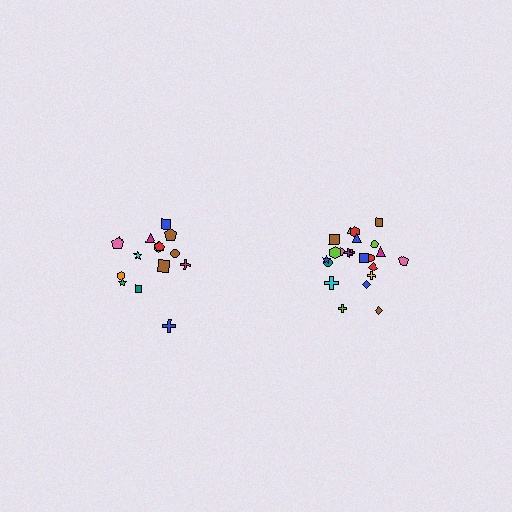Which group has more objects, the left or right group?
The right group.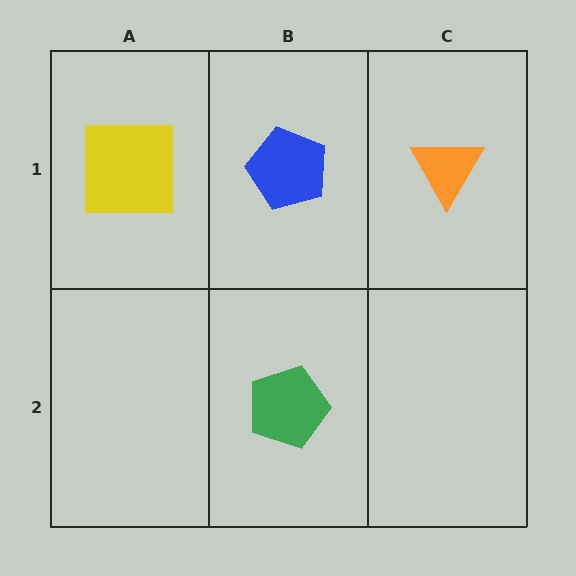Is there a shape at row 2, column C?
No, that cell is empty.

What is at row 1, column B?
A blue pentagon.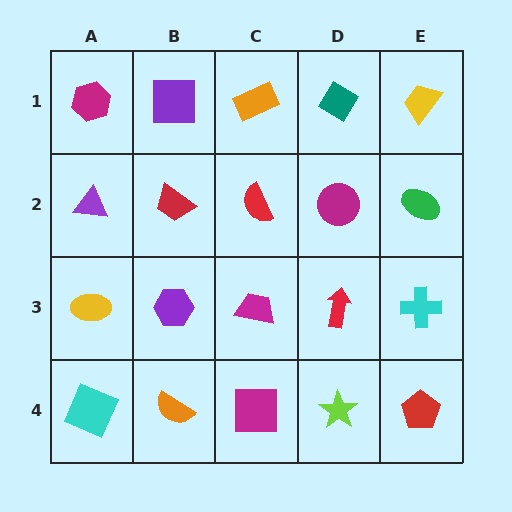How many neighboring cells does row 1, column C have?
3.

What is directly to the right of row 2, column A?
A red trapezoid.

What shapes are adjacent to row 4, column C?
A magenta trapezoid (row 3, column C), an orange semicircle (row 4, column B), a lime star (row 4, column D).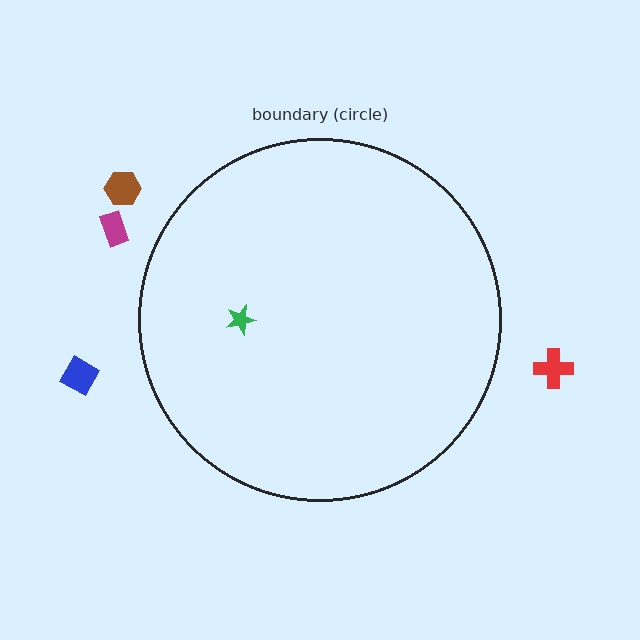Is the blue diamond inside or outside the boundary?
Outside.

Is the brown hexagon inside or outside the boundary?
Outside.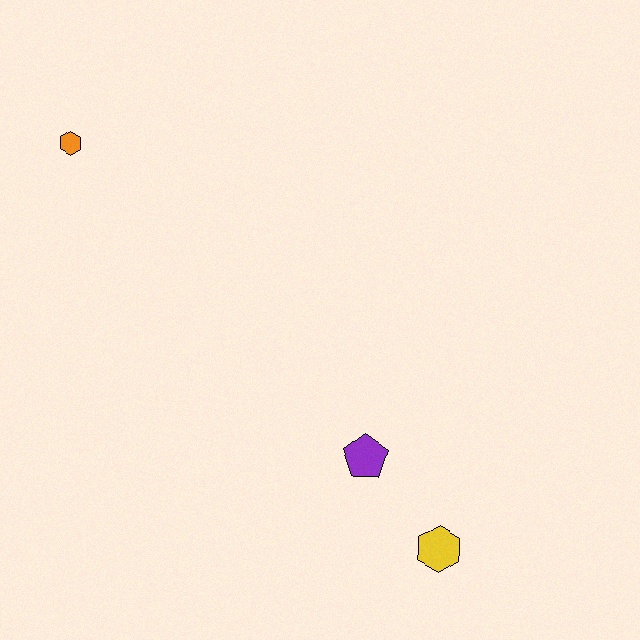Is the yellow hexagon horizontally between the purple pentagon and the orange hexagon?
No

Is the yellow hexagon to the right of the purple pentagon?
Yes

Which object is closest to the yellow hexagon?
The purple pentagon is closest to the yellow hexagon.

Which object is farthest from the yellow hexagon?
The orange hexagon is farthest from the yellow hexagon.